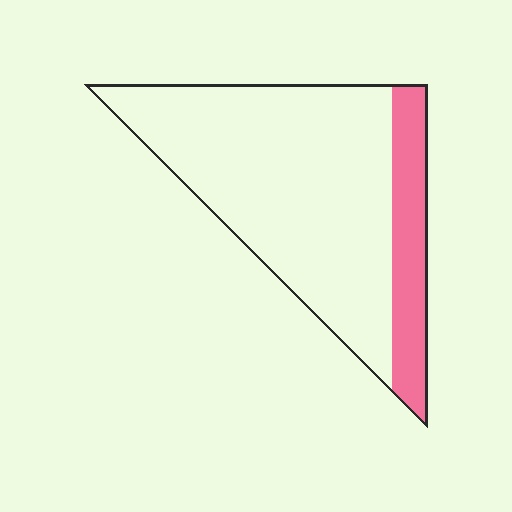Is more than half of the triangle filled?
No.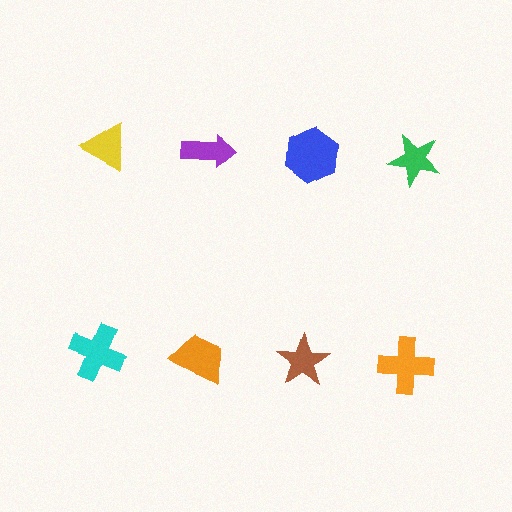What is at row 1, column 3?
A blue hexagon.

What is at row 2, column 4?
An orange cross.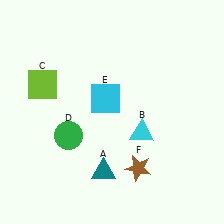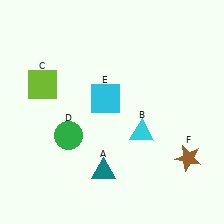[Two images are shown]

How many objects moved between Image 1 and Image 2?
1 object moved between the two images.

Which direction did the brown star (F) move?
The brown star (F) moved right.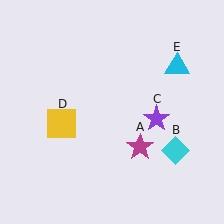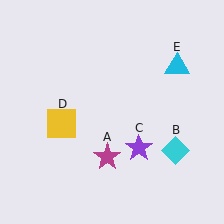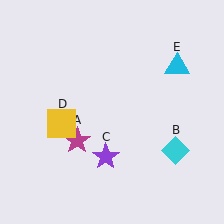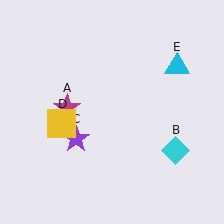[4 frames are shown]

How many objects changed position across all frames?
2 objects changed position: magenta star (object A), purple star (object C).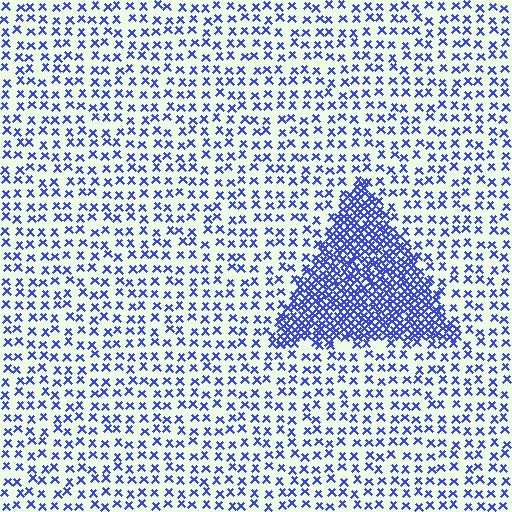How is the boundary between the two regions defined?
The boundary is defined by a change in element density (approximately 3.1x ratio). All elements are the same color, size, and shape.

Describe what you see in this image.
The image contains small blue elements arranged at two different densities. A triangle-shaped region is visible where the elements are more densely packed than the surrounding area.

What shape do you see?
I see a triangle.